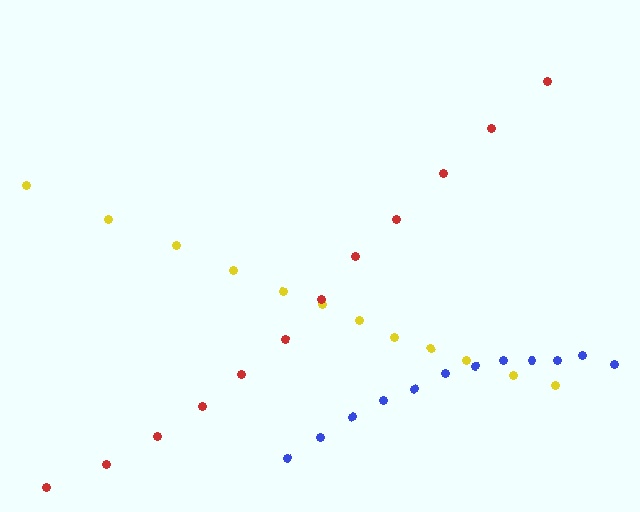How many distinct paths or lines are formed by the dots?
There are 3 distinct paths.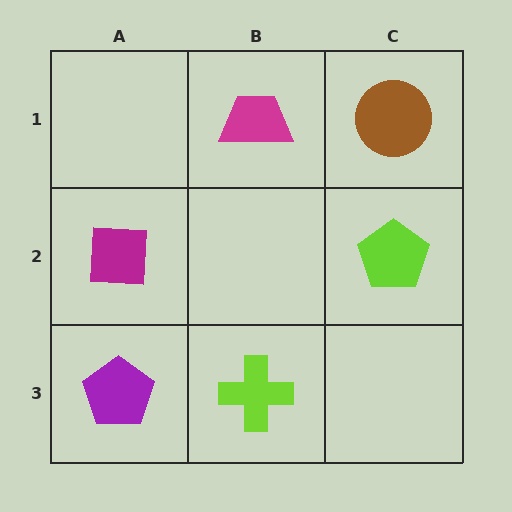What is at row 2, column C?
A lime pentagon.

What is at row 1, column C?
A brown circle.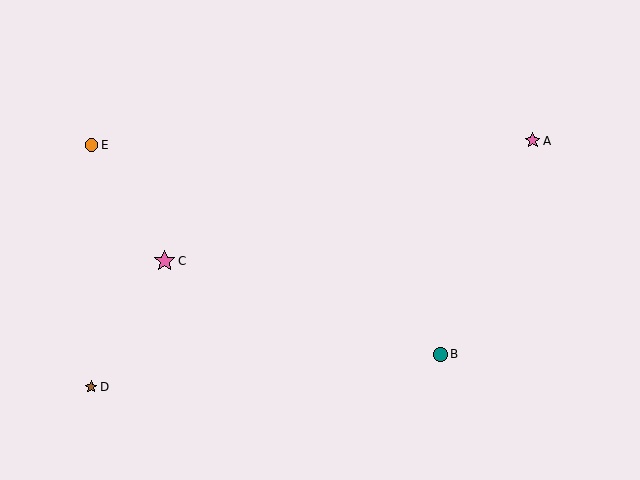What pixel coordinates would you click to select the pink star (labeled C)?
Click at (165, 261) to select the pink star C.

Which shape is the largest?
The pink star (labeled C) is the largest.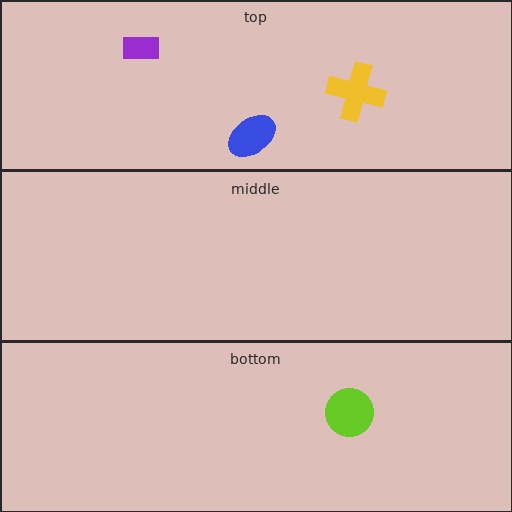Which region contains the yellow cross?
The top region.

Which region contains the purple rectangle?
The top region.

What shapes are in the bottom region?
The lime circle.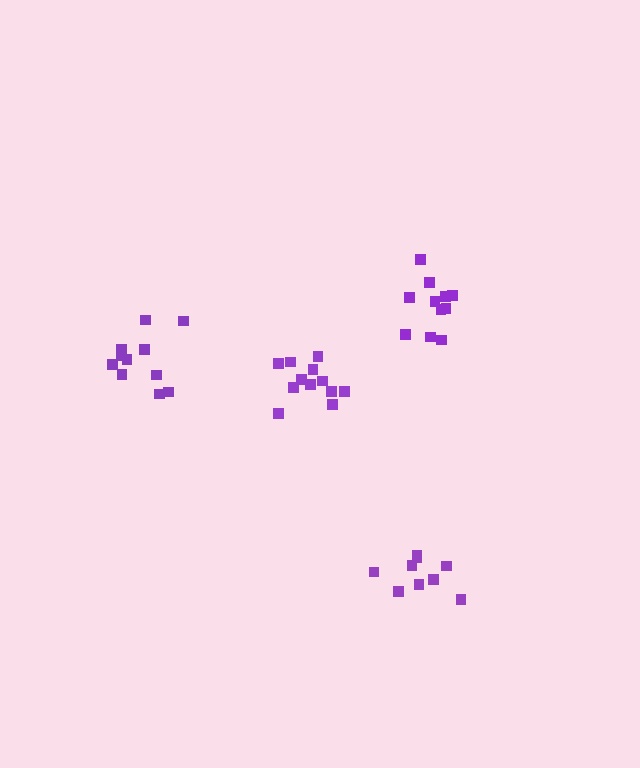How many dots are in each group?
Group 1: 11 dots, Group 2: 9 dots, Group 3: 12 dots, Group 4: 11 dots (43 total).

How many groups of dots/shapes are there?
There are 4 groups.